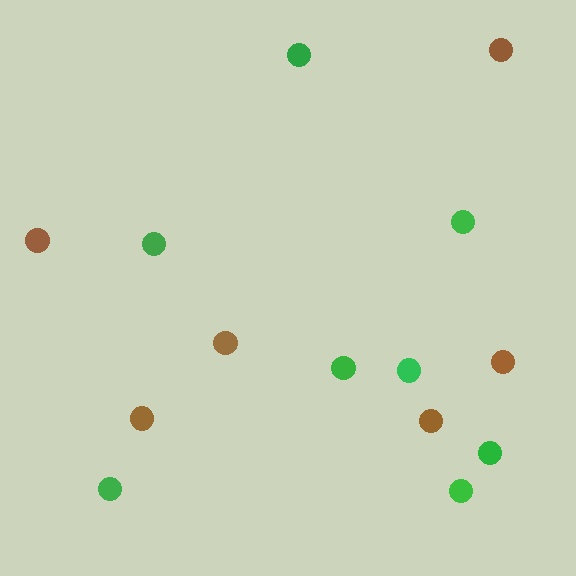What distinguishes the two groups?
There are 2 groups: one group of green circles (8) and one group of brown circles (6).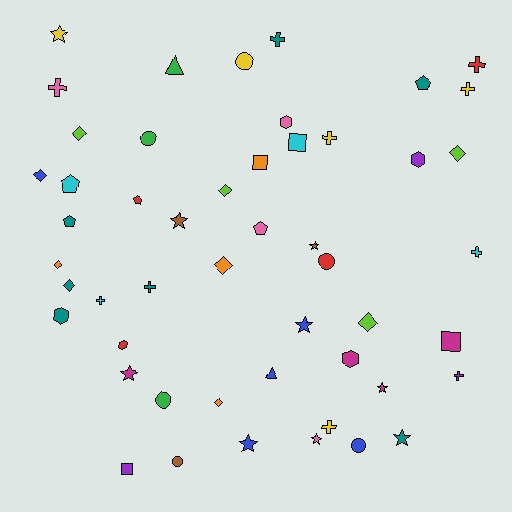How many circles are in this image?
There are 6 circles.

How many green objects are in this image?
There are 3 green objects.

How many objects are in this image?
There are 50 objects.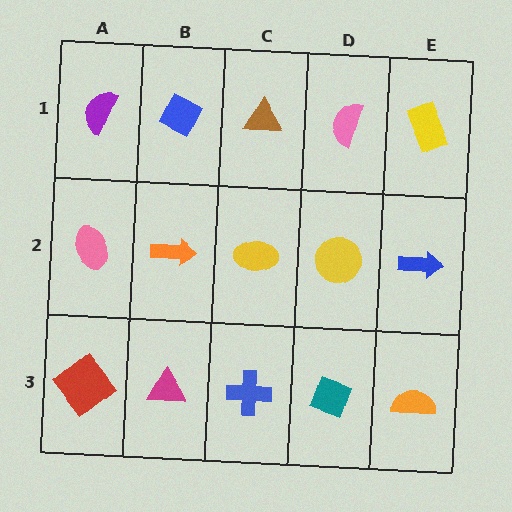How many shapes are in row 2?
5 shapes.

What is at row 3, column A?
A red diamond.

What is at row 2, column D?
A yellow circle.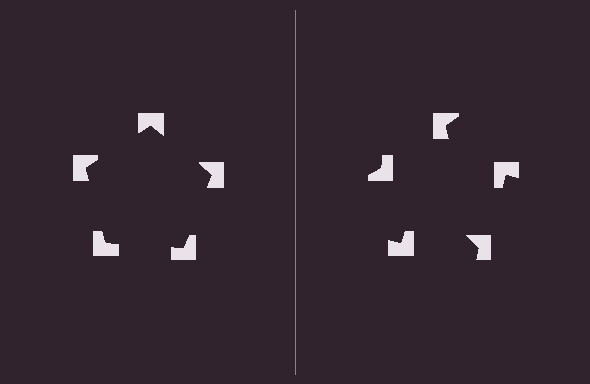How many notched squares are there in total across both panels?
10 — 5 on each side.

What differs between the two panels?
The notched squares are positioned identically on both sides; only the wedge orientations differ. On the left they align to a pentagon; on the right they are misaligned.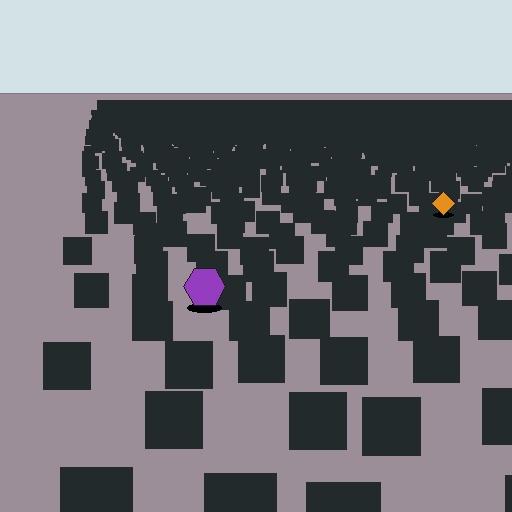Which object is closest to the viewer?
The purple hexagon is closest. The texture marks near it are larger and more spread out.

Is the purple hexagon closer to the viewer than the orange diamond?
Yes. The purple hexagon is closer — you can tell from the texture gradient: the ground texture is coarser near it.